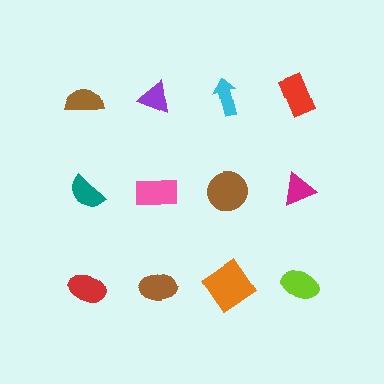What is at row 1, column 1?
A brown semicircle.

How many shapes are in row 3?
4 shapes.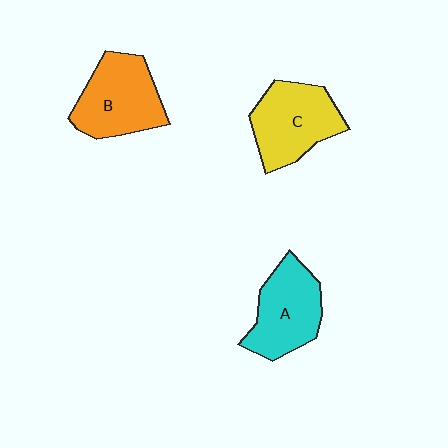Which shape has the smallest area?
Shape A (cyan).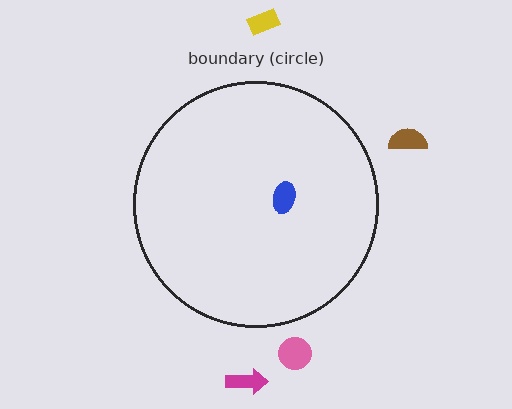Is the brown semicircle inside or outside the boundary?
Outside.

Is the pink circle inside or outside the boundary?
Outside.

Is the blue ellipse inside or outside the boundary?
Inside.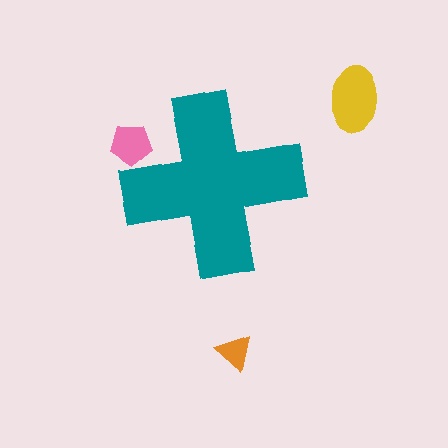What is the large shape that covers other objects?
A teal cross.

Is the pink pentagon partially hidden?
Yes, the pink pentagon is partially hidden behind the teal cross.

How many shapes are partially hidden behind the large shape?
1 shape is partially hidden.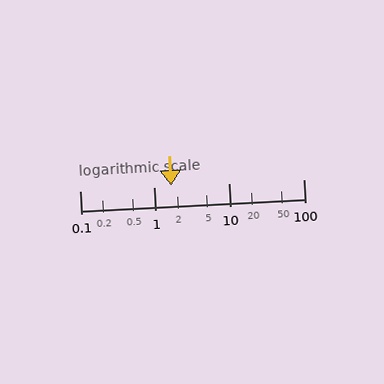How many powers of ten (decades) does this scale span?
The scale spans 3 decades, from 0.1 to 100.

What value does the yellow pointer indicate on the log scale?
The pointer indicates approximately 1.7.